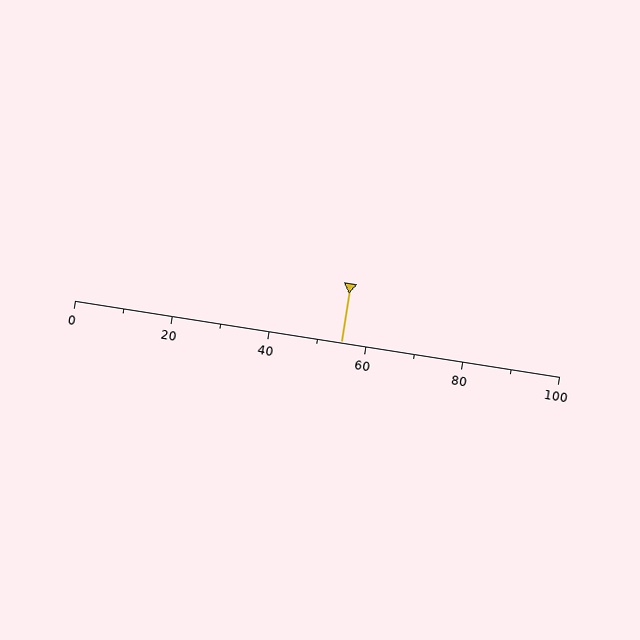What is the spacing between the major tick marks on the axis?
The major ticks are spaced 20 apart.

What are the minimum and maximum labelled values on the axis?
The axis runs from 0 to 100.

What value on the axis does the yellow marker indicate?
The marker indicates approximately 55.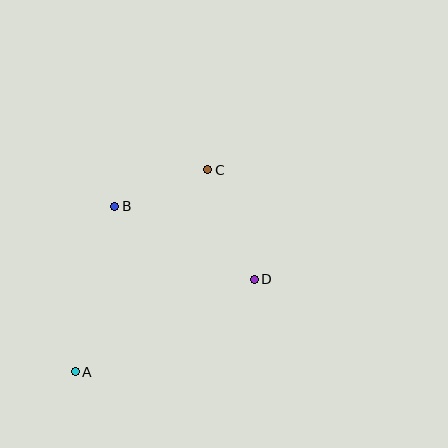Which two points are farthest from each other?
Points A and C are farthest from each other.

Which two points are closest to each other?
Points B and C are closest to each other.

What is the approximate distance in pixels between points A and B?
The distance between A and B is approximately 170 pixels.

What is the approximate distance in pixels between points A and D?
The distance between A and D is approximately 202 pixels.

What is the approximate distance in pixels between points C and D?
The distance between C and D is approximately 119 pixels.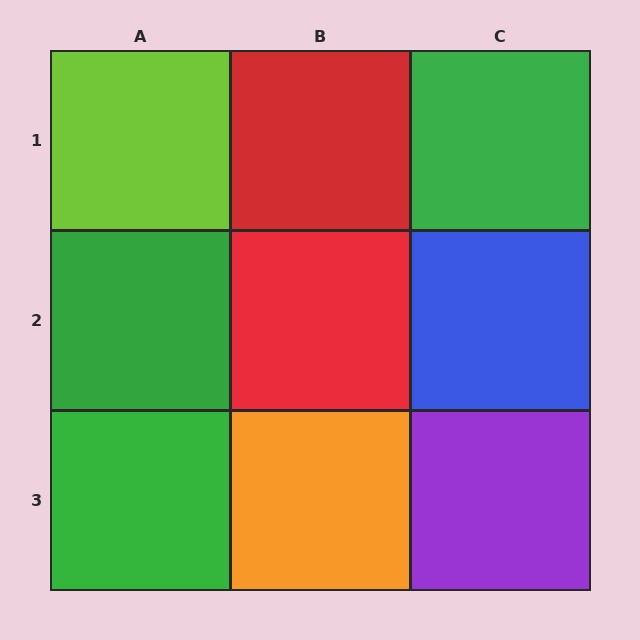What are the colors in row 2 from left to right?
Green, red, blue.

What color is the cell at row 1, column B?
Red.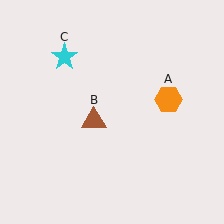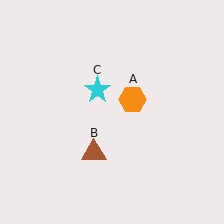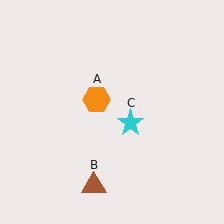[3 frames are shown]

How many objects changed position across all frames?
3 objects changed position: orange hexagon (object A), brown triangle (object B), cyan star (object C).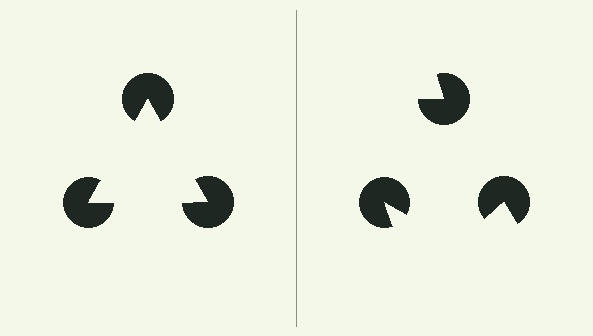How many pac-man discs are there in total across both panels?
6 — 3 on each side.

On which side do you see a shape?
An illusory triangle appears on the left side. On the right side the wedge cuts are rotated, so no coherent shape forms.